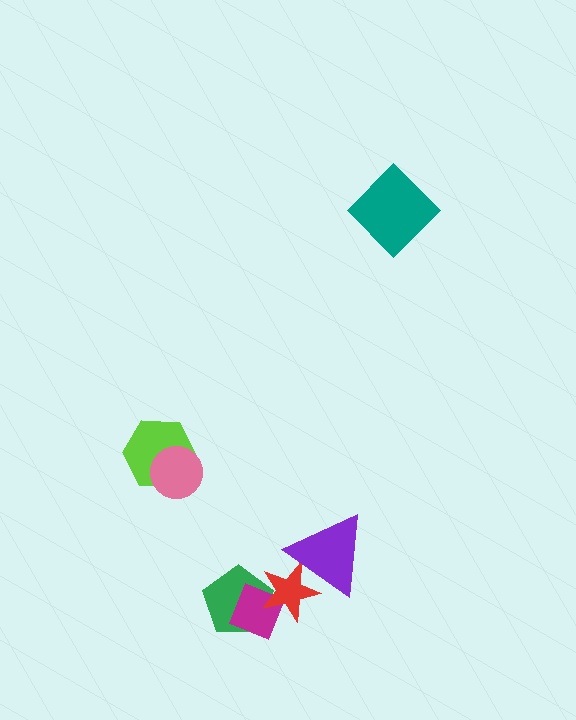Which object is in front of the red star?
The purple triangle is in front of the red star.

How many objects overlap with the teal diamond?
0 objects overlap with the teal diamond.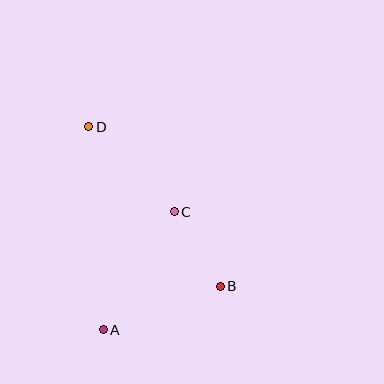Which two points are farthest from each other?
Points B and D are farthest from each other.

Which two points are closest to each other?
Points B and C are closest to each other.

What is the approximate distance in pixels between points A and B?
The distance between A and B is approximately 125 pixels.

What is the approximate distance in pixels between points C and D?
The distance between C and D is approximately 120 pixels.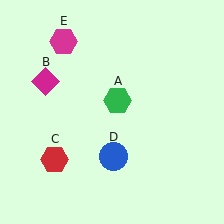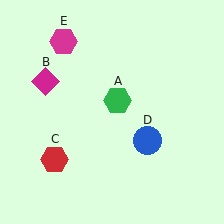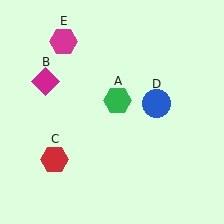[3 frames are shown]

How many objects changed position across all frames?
1 object changed position: blue circle (object D).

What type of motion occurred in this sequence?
The blue circle (object D) rotated counterclockwise around the center of the scene.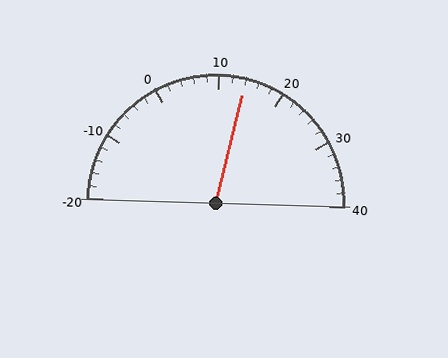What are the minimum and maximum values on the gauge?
The gauge ranges from -20 to 40.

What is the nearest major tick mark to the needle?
The nearest major tick mark is 10.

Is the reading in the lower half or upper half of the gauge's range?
The reading is in the upper half of the range (-20 to 40).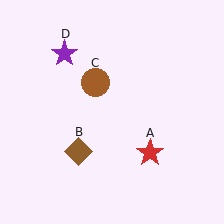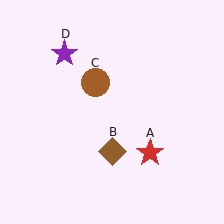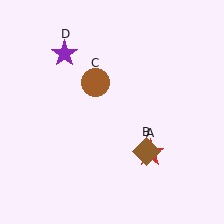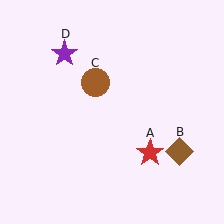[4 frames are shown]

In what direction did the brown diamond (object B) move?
The brown diamond (object B) moved right.